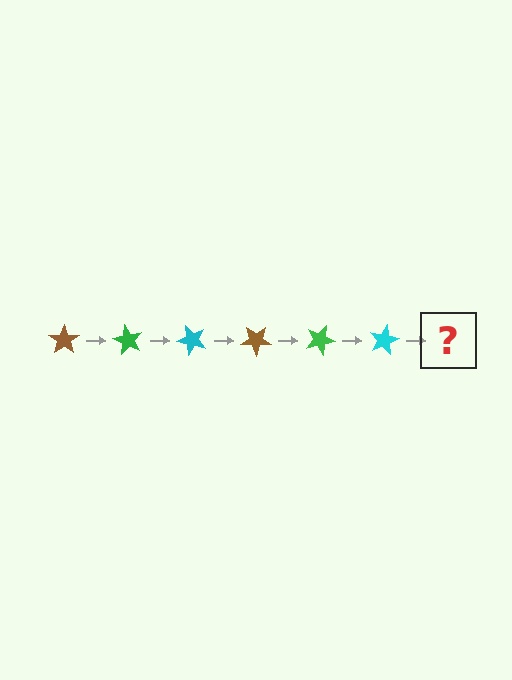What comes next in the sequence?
The next element should be a brown star, rotated 360 degrees from the start.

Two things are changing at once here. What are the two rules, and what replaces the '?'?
The two rules are that it rotates 60 degrees each step and the color cycles through brown, green, and cyan. The '?' should be a brown star, rotated 360 degrees from the start.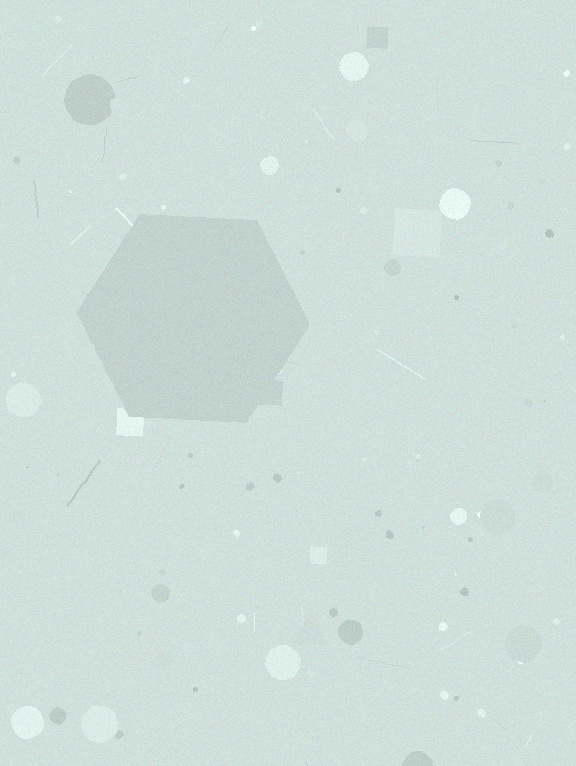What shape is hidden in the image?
A hexagon is hidden in the image.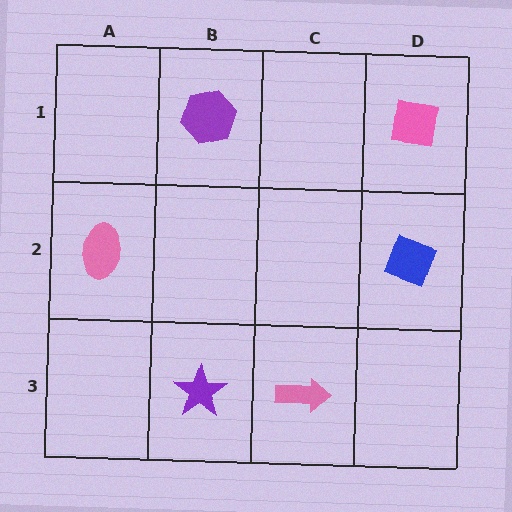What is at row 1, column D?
A pink square.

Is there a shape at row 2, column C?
No, that cell is empty.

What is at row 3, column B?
A purple star.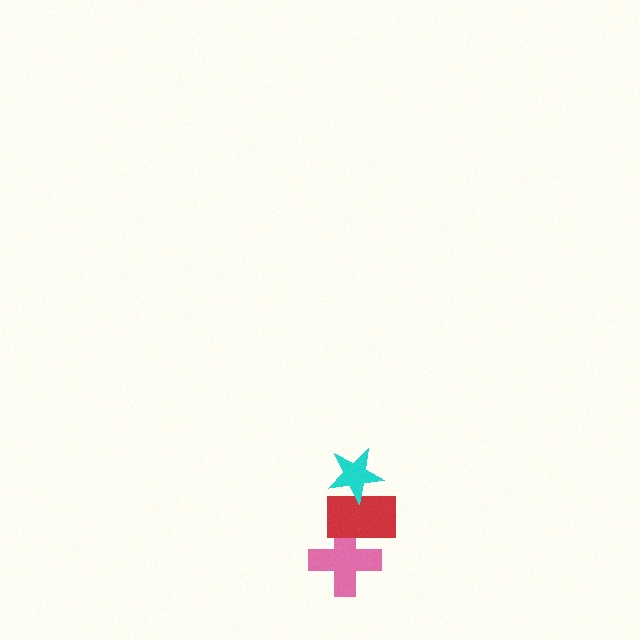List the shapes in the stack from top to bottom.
From top to bottom: the cyan star, the red rectangle, the pink cross.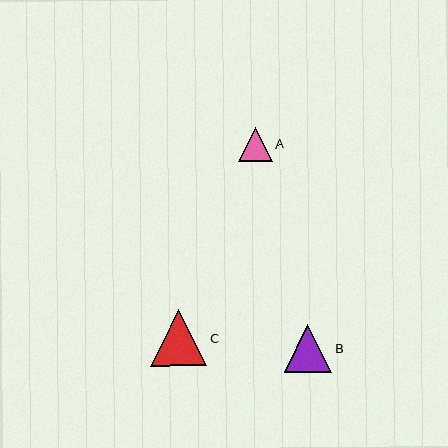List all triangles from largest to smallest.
From largest to smallest: C, B, A.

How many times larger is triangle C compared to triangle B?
Triangle C is approximately 1.2 times the size of triangle B.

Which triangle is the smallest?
Triangle A is the smallest with a size of approximately 34 pixels.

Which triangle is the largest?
Triangle C is the largest with a size of approximately 56 pixels.